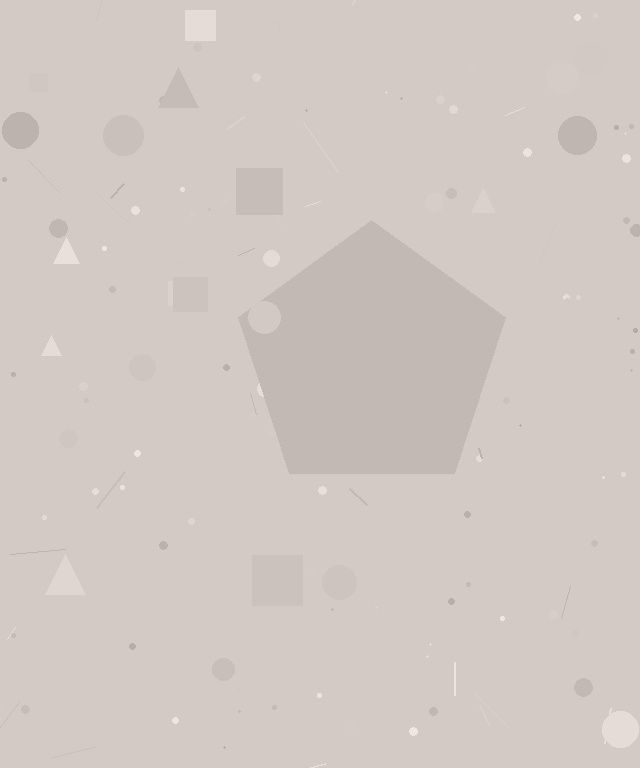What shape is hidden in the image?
A pentagon is hidden in the image.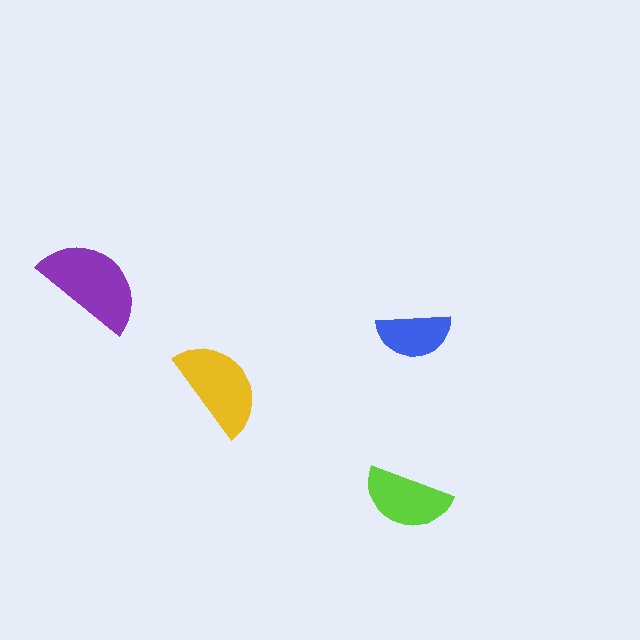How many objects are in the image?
There are 4 objects in the image.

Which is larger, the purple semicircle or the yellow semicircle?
The purple one.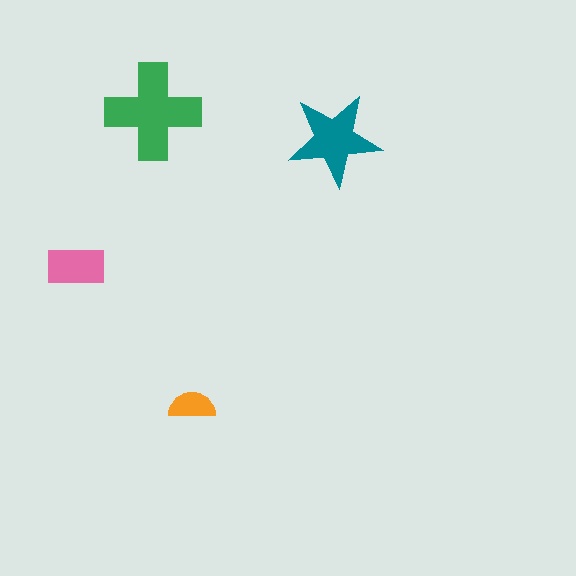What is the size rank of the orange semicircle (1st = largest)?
4th.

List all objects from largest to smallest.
The green cross, the teal star, the pink rectangle, the orange semicircle.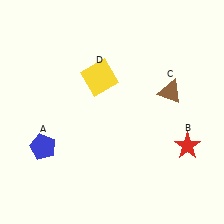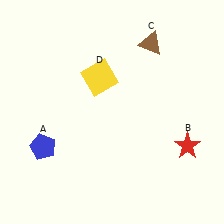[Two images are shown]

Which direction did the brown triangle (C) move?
The brown triangle (C) moved up.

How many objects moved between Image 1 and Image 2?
1 object moved between the two images.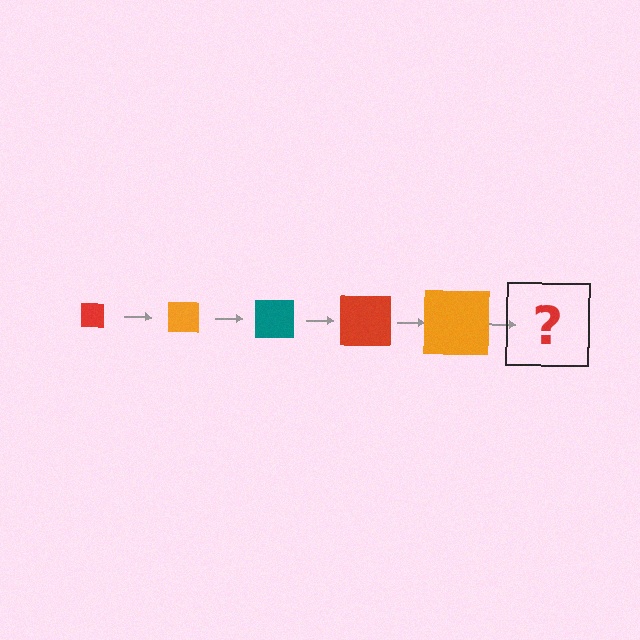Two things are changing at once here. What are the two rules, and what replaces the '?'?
The two rules are that the square grows larger each step and the color cycles through red, orange, and teal. The '?' should be a teal square, larger than the previous one.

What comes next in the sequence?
The next element should be a teal square, larger than the previous one.